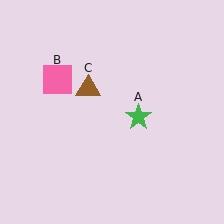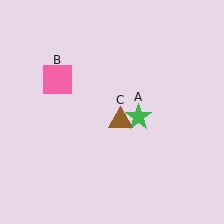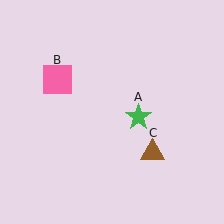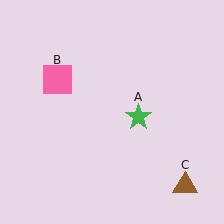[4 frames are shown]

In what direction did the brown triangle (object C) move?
The brown triangle (object C) moved down and to the right.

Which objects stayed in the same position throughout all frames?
Green star (object A) and pink square (object B) remained stationary.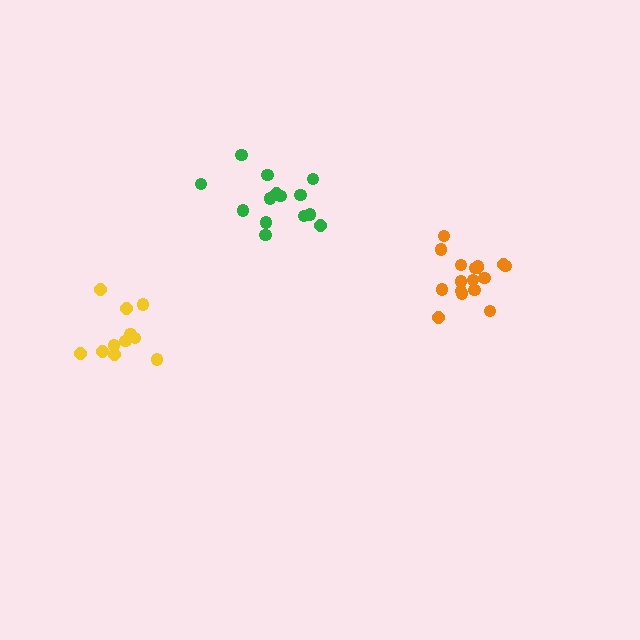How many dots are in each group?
Group 1: 11 dots, Group 2: 14 dots, Group 3: 17 dots (42 total).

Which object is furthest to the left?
The yellow cluster is leftmost.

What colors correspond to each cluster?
The clusters are colored: yellow, green, orange.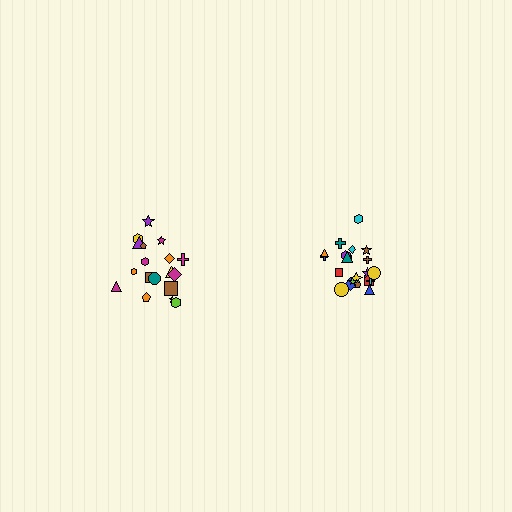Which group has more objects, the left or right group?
The right group.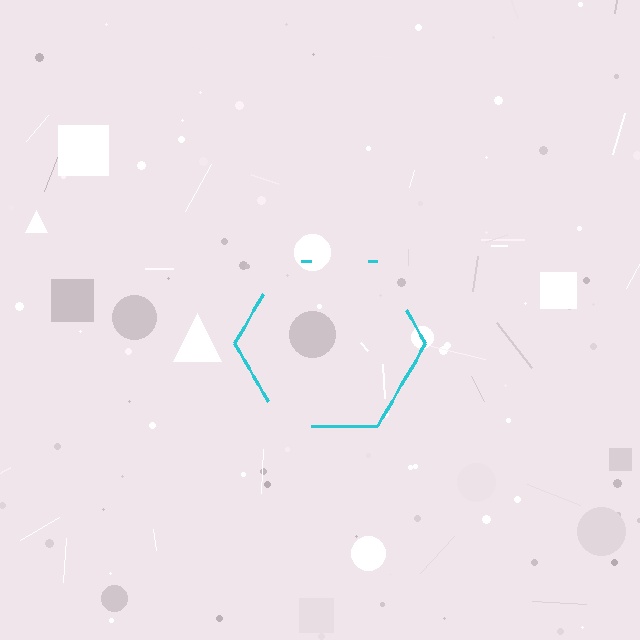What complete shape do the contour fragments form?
The contour fragments form a hexagon.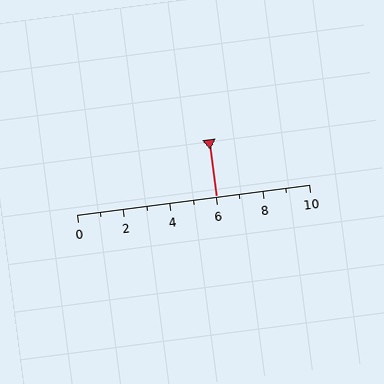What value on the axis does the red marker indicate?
The marker indicates approximately 6.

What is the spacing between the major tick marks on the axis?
The major ticks are spaced 2 apart.